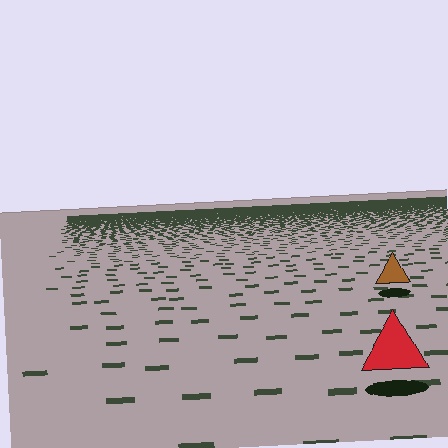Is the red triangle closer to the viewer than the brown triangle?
Yes. The red triangle is closer — you can tell from the texture gradient: the ground texture is coarser near it.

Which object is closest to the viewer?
The red triangle is closest. The texture marks near it are larger and more spread out.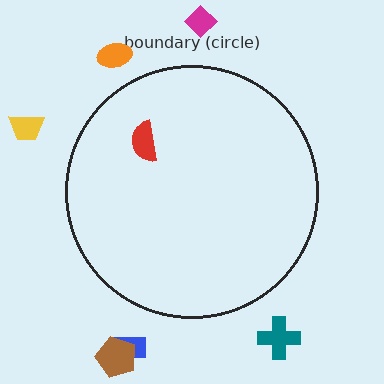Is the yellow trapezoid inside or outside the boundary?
Outside.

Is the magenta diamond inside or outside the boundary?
Outside.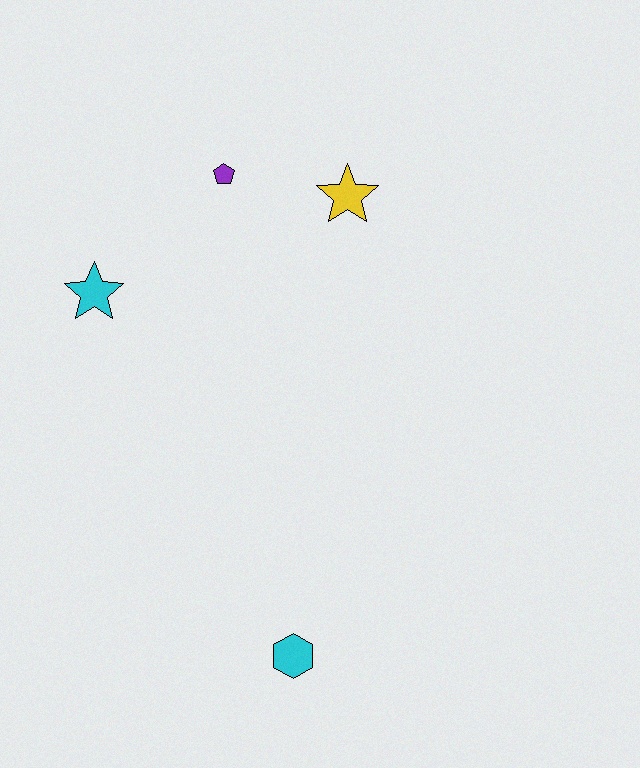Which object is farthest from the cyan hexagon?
The purple pentagon is farthest from the cyan hexagon.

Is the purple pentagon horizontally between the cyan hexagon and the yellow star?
No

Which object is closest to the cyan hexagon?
The cyan star is closest to the cyan hexagon.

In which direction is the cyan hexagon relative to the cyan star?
The cyan hexagon is below the cyan star.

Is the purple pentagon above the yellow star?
Yes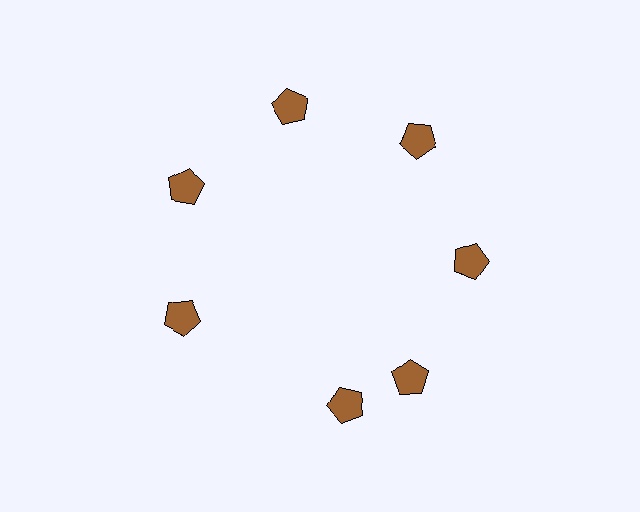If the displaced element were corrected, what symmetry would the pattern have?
It would have 7-fold rotational symmetry — the pattern would map onto itself every 51 degrees.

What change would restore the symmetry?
The symmetry would be restored by rotating it back into even spacing with its neighbors so that all 7 pentagons sit at equal angles and equal distance from the center.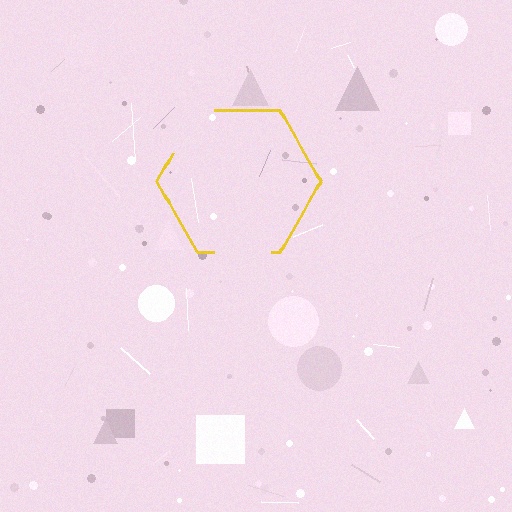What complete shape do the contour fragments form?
The contour fragments form a hexagon.